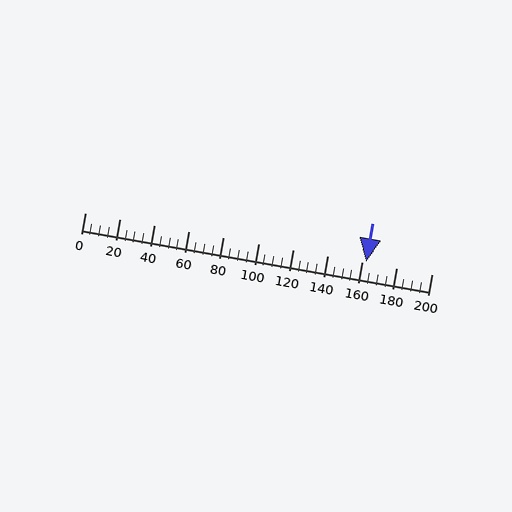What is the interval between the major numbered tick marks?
The major tick marks are spaced 20 units apart.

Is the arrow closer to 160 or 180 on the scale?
The arrow is closer to 160.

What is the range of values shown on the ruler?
The ruler shows values from 0 to 200.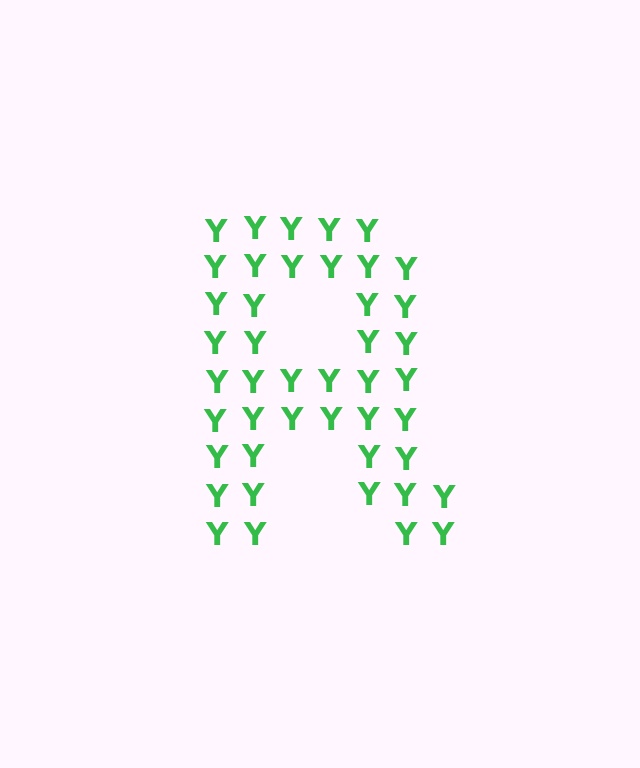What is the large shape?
The large shape is the letter R.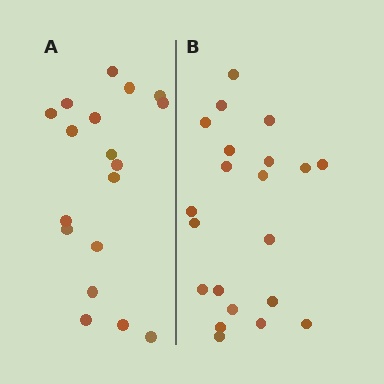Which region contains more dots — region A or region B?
Region B (the right region) has more dots.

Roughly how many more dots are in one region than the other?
Region B has just a few more — roughly 2 or 3 more dots than region A.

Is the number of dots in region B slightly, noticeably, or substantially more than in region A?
Region B has only slightly more — the two regions are fairly close. The ratio is roughly 1.2 to 1.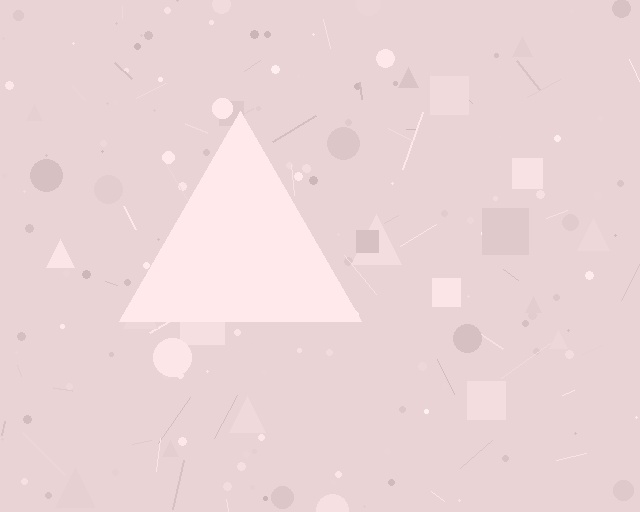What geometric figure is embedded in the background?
A triangle is embedded in the background.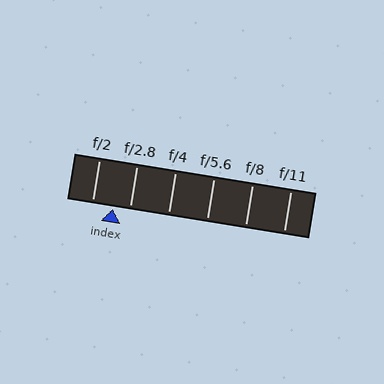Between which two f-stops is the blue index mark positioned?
The index mark is between f/2 and f/2.8.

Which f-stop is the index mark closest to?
The index mark is closest to f/2.8.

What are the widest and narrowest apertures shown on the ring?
The widest aperture shown is f/2 and the narrowest is f/11.